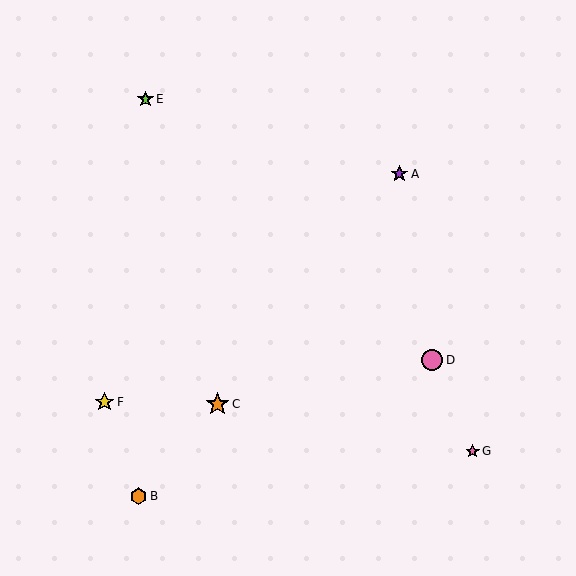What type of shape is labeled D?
Shape D is a pink circle.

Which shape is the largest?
The orange star (labeled C) is the largest.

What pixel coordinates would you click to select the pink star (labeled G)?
Click at (473, 451) to select the pink star G.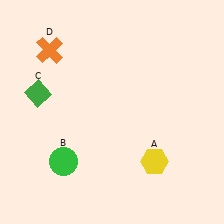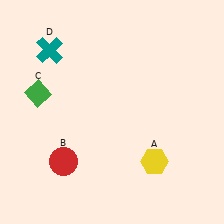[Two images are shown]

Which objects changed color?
B changed from green to red. D changed from orange to teal.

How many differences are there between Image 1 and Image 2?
There are 2 differences between the two images.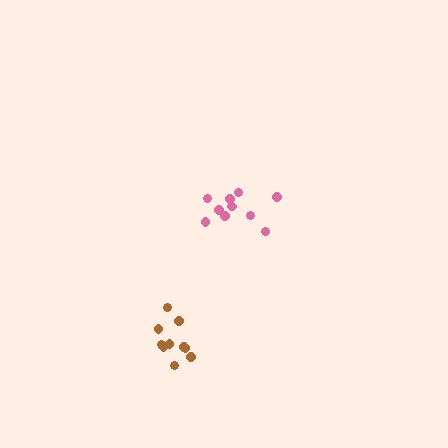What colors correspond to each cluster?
The clusters are colored: brown, pink.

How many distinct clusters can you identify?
There are 2 distinct clusters.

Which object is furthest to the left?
The brown cluster is leftmost.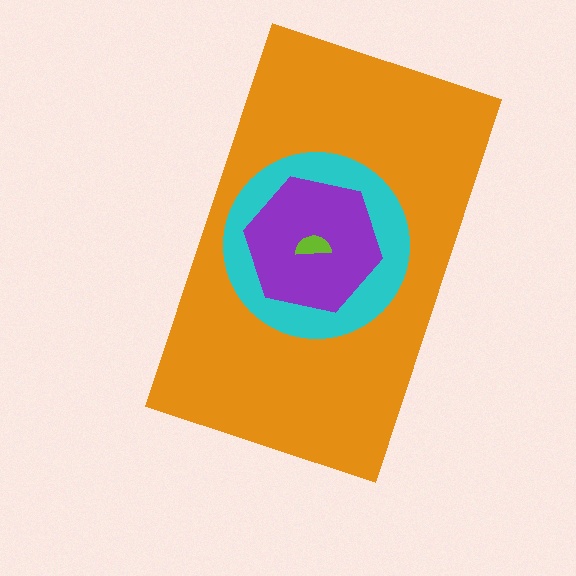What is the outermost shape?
The orange rectangle.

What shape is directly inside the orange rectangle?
The cyan circle.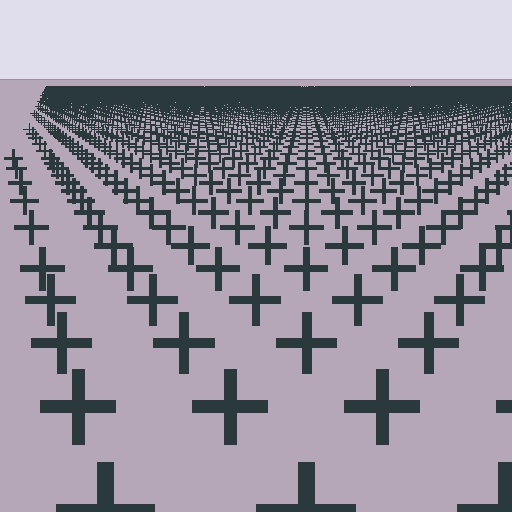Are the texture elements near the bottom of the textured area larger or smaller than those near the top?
Larger. Near the bottom, elements are closer to the viewer and appear at a bigger on-screen size.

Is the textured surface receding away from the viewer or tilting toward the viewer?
The surface is receding away from the viewer. Texture elements get smaller and denser toward the top.